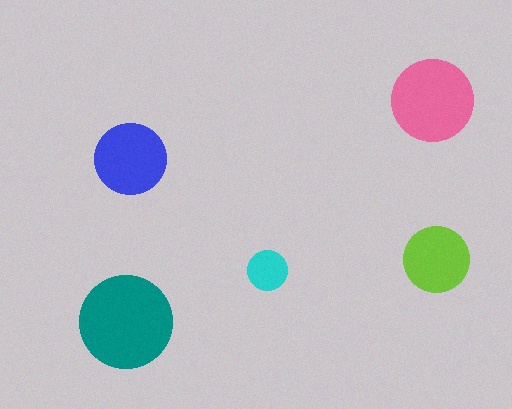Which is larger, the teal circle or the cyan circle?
The teal one.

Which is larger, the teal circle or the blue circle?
The teal one.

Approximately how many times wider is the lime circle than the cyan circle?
About 1.5 times wider.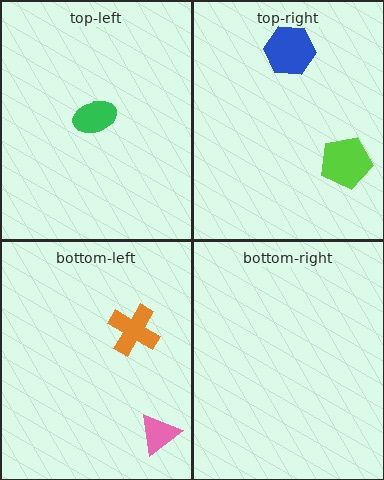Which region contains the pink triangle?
The bottom-left region.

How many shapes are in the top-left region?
1.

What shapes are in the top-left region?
The green ellipse.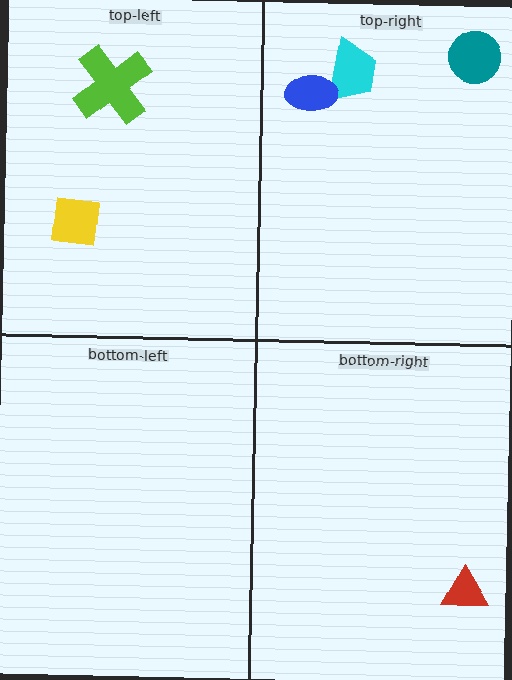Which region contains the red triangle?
The bottom-right region.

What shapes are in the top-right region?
The teal circle, the cyan trapezoid, the blue ellipse.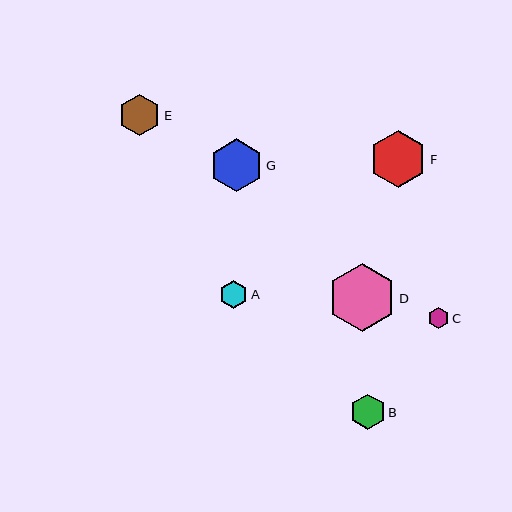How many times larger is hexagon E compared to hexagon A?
Hexagon E is approximately 1.5 times the size of hexagon A.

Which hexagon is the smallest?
Hexagon C is the smallest with a size of approximately 21 pixels.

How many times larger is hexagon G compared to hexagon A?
Hexagon G is approximately 1.9 times the size of hexagon A.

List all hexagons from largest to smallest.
From largest to smallest: D, F, G, E, B, A, C.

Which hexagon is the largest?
Hexagon D is the largest with a size of approximately 68 pixels.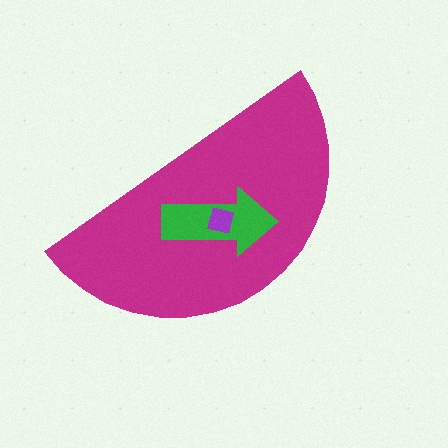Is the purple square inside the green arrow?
Yes.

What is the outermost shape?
The magenta semicircle.